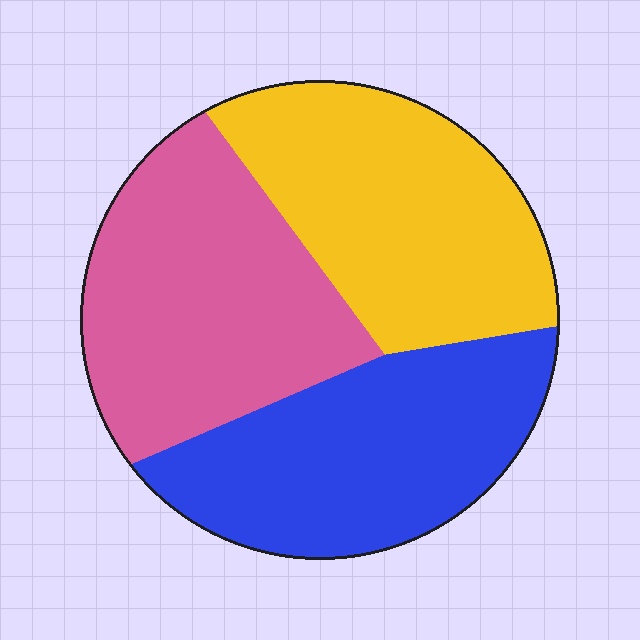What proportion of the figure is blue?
Blue takes up between a quarter and a half of the figure.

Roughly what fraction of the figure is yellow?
Yellow covers 33% of the figure.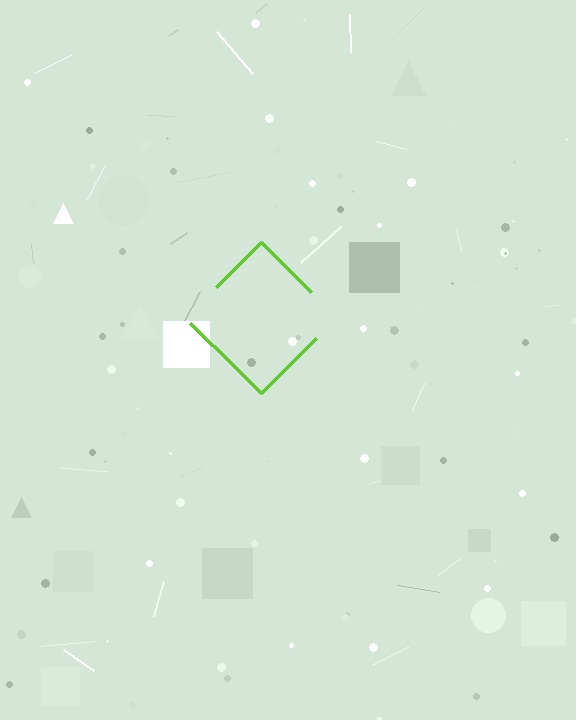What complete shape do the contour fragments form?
The contour fragments form a diamond.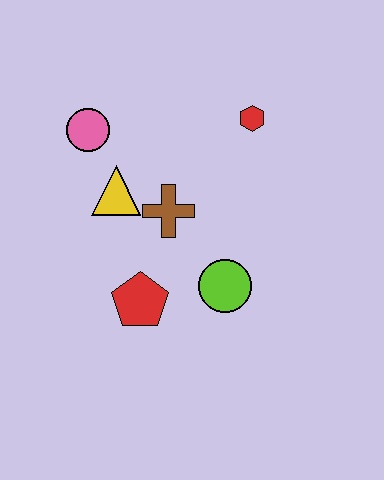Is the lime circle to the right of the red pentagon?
Yes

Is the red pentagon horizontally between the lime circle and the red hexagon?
No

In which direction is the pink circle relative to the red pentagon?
The pink circle is above the red pentagon.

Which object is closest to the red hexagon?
The brown cross is closest to the red hexagon.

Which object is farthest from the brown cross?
The red hexagon is farthest from the brown cross.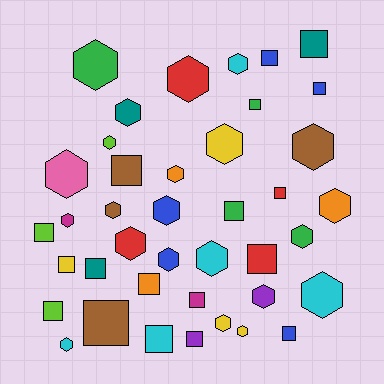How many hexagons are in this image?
There are 22 hexagons.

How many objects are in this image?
There are 40 objects.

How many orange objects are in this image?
There are 3 orange objects.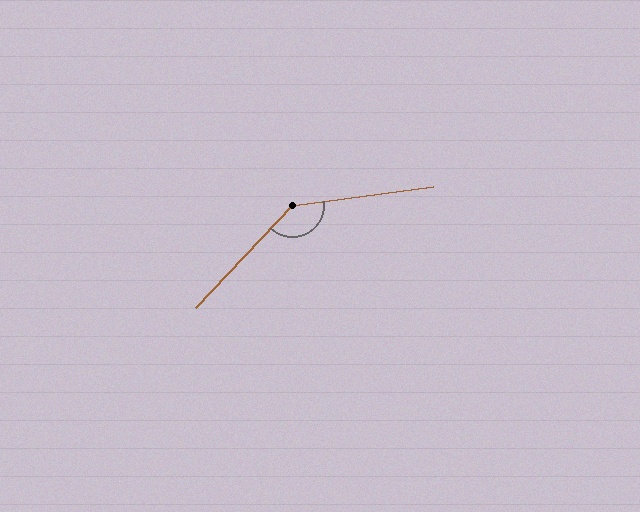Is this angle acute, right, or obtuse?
It is obtuse.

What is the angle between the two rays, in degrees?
Approximately 141 degrees.